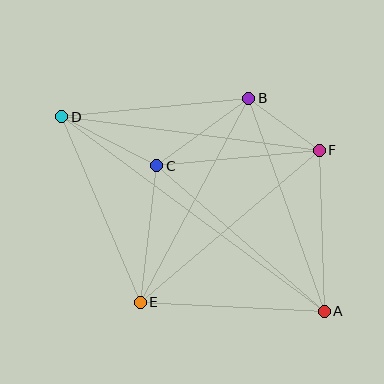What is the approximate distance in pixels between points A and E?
The distance between A and E is approximately 184 pixels.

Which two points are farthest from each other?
Points A and D are farthest from each other.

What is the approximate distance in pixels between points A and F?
The distance between A and F is approximately 161 pixels.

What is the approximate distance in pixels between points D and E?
The distance between D and E is approximately 201 pixels.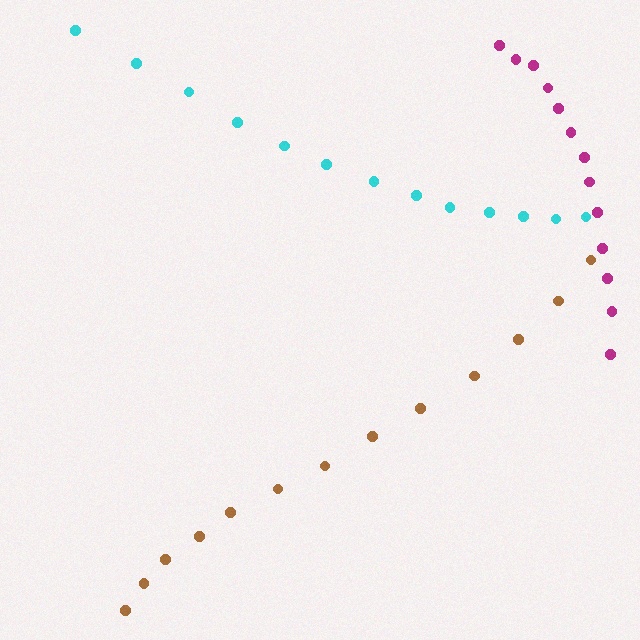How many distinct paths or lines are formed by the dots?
There are 3 distinct paths.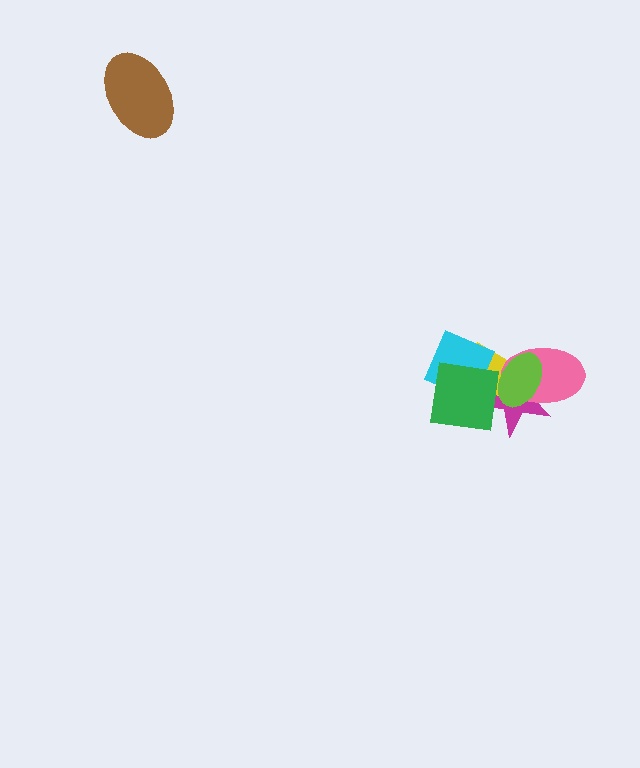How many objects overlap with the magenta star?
5 objects overlap with the magenta star.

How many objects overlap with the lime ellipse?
3 objects overlap with the lime ellipse.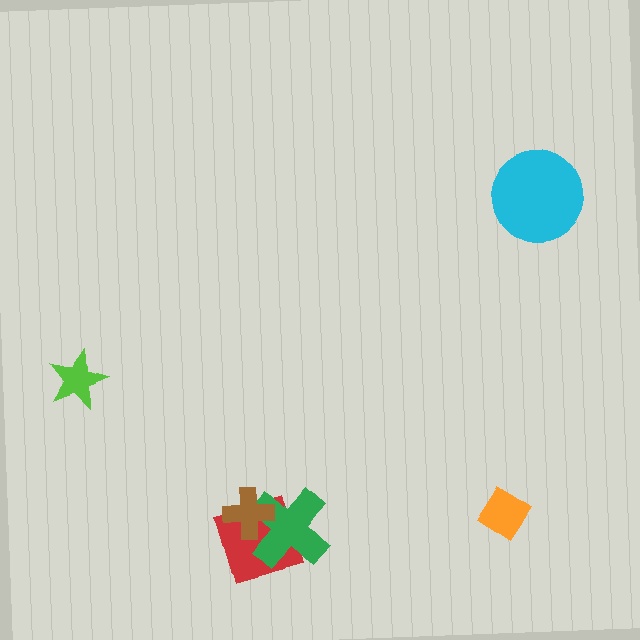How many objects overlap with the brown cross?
2 objects overlap with the brown cross.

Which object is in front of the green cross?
The brown cross is in front of the green cross.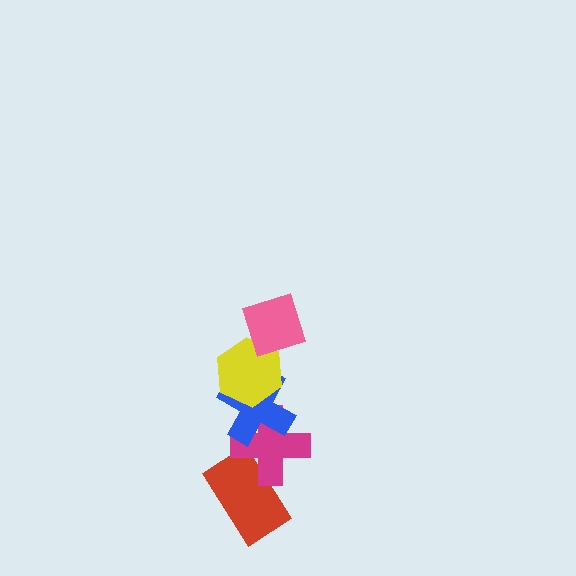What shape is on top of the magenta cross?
The blue cross is on top of the magenta cross.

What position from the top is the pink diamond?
The pink diamond is 1st from the top.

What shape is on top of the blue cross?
The yellow hexagon is on top of the blue cross.